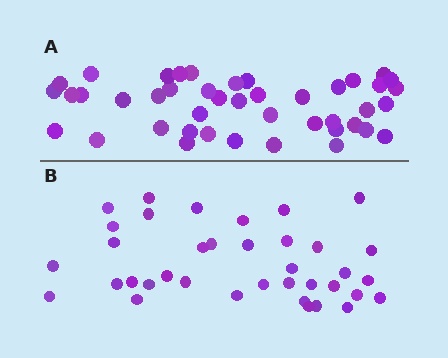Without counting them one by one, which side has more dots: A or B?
Region A (the top region) has more dots.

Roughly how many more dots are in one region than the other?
Region A has about 6 more dots than region B.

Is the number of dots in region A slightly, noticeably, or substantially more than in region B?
Region A has only slightly more — the two regions are fairly close. The ratio is roughly 1.2 to 1.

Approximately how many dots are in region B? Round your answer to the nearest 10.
About 40 dots. (The exact count is 37, which rounds to 40.)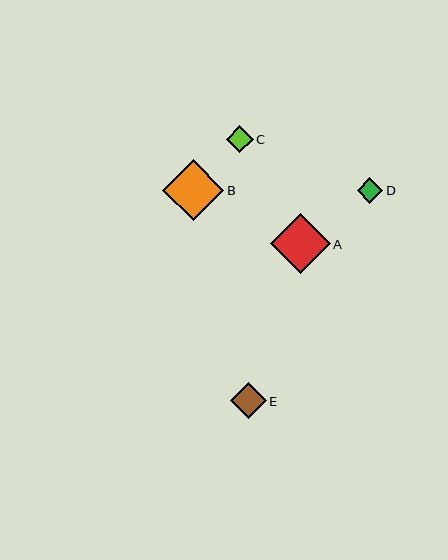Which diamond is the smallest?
Diamond D is the smallest with a size of approximately 26 pixels.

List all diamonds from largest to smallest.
From largest to smallest: B, A, E, C, D.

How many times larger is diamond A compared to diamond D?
Diamond A is approximately 2.3 times the size of diamond D.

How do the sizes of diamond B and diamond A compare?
Diamond B and diamond A are approximately the same size.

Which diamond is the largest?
Diamond B is the largest with a size of approximately 61 pixels.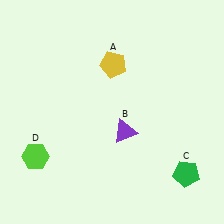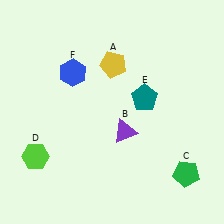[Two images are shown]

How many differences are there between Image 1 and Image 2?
There are 2 differences between the two images.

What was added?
A teal pentagon (E), a blue hexagon (F) were added in Image 2.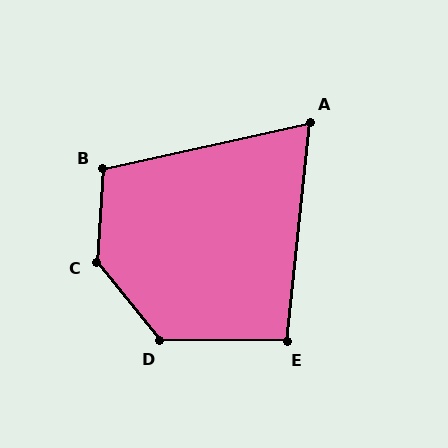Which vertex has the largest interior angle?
C, at approximately 137 degrees.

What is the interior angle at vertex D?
Approximately 129 degrees (obtuse).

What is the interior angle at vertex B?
Approximately 106 degrees (obtuse).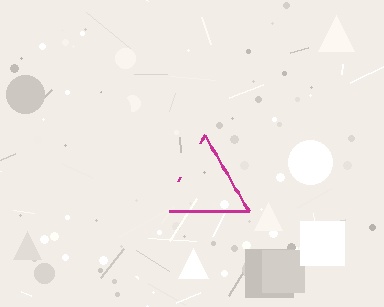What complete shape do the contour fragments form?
The contour fragments form a triangle.